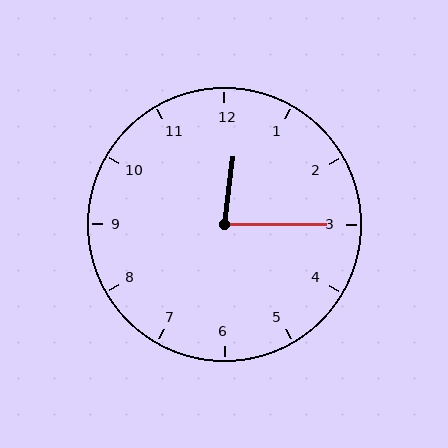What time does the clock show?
12:15.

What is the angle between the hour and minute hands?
Approximately 82 degrees.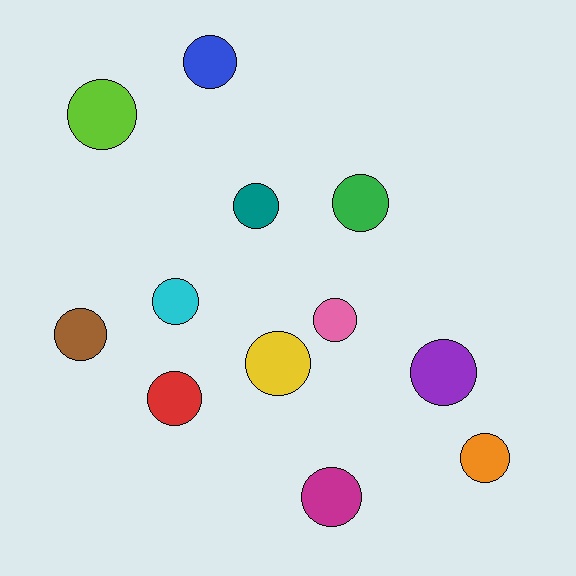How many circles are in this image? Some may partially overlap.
There are 12 circles.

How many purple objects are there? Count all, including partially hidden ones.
There is 1 purple object.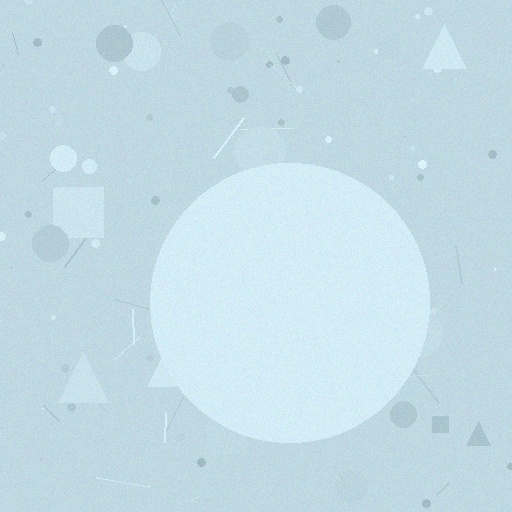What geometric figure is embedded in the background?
A circle is embedded in the background.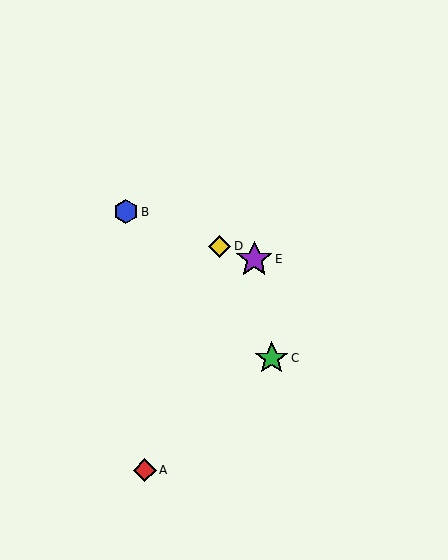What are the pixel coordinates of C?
Object C is at (272, 358).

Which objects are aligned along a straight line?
Objects B, D, E are aligned along a straight line.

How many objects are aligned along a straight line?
3 objects (B, D, E) are aligned along a straight line.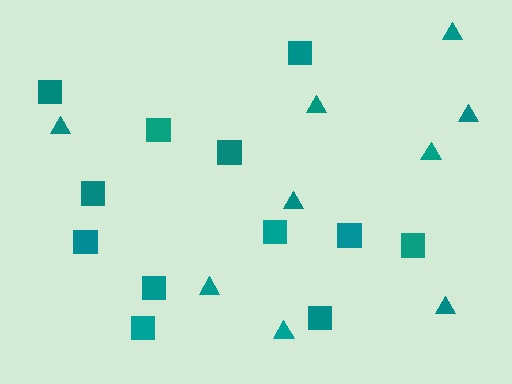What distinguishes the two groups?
There are 2 groups: one group of triangles (9) and one group of squares (12).